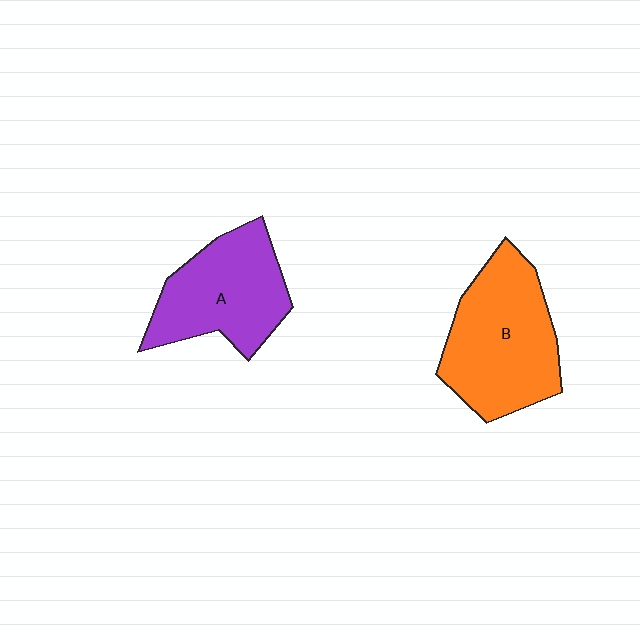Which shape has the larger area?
Shape B (orange).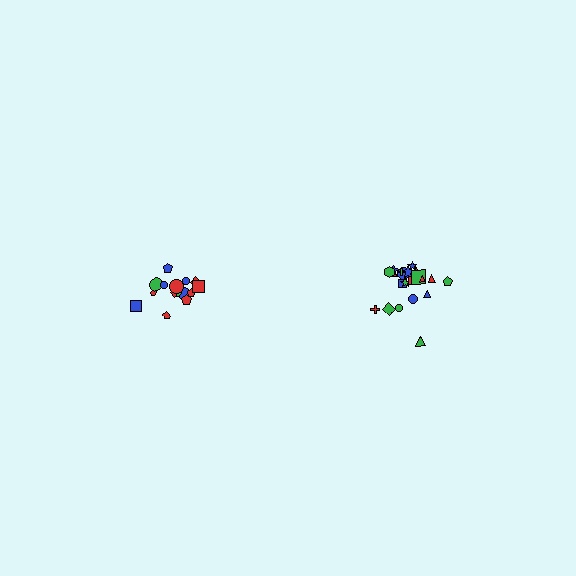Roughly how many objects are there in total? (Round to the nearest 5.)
Roughly 35 objects in total.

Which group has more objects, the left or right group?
The right group.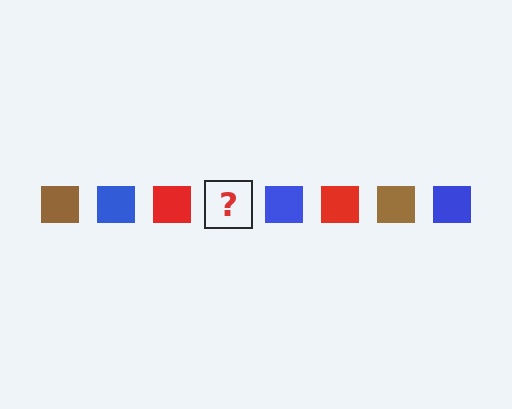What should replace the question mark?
The question mark should be replaced with a brown square.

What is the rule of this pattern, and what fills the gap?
The rule is that the pattern cycles through brown, blue, red squares. The gap should be filled with a brown square.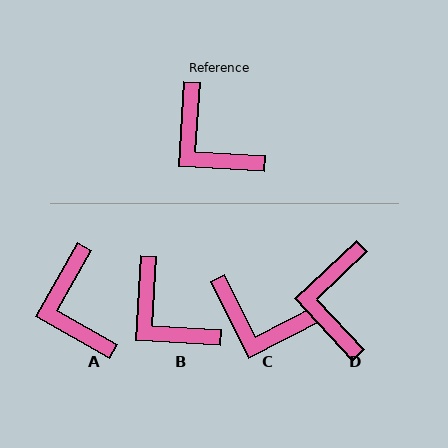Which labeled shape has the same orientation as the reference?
B.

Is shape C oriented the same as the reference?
No, it is off by about 30 degrees.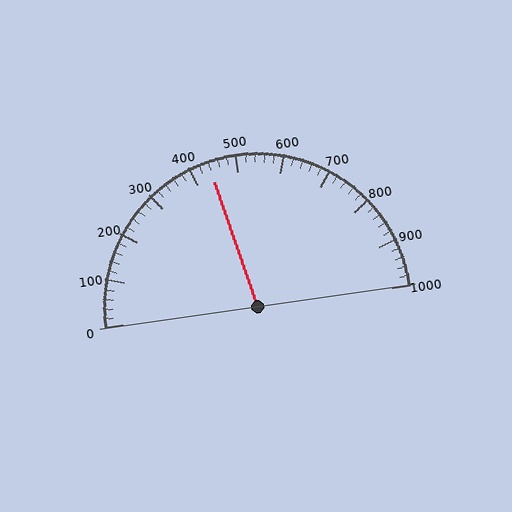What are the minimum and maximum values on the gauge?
The gauge ranges from 0 to 1000.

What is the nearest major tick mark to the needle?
The nearest major tick mark is 400.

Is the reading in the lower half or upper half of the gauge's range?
The reading is in the lower half of the range (0 to 1000).